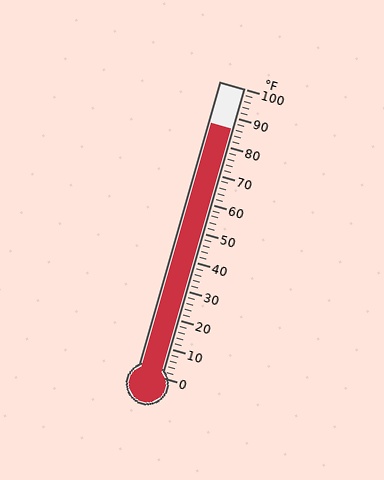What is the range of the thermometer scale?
The thermometer scale ranges from 0°F to 100°F.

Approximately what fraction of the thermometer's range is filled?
The thermometer is filled to approximately 85% of its range.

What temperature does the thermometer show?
The thermometer shows approximately 86°F.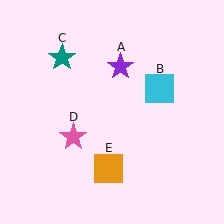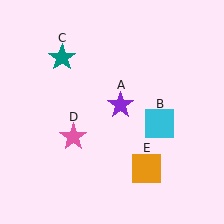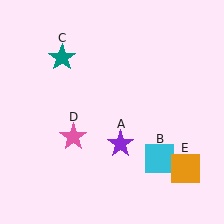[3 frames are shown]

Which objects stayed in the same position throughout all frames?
Teal star (object C) and pink star (object D) remained stationary.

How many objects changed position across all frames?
3 objects changed position: purple star (object A), cyan square (object B), orange square (object E).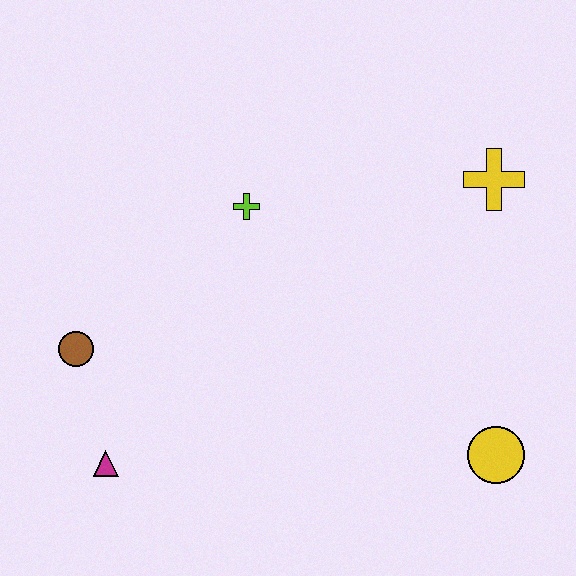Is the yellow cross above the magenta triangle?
Yes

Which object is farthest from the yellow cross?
The magenta triangle is farthest from the yellow cross.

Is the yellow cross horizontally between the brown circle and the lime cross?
No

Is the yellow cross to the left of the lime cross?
No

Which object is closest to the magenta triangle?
The brown circle is closest to the magenta triangle.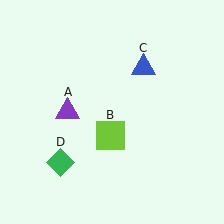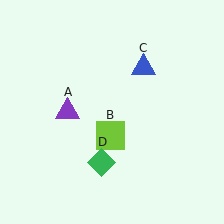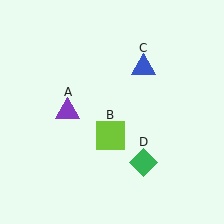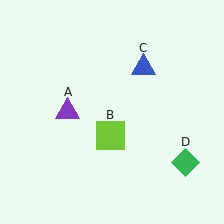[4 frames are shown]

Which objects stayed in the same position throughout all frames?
Purple triangle (object A) and lime square (object B) and blue triangle (object C) remained stationary.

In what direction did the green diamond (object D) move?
The green diamond (object D) moved right.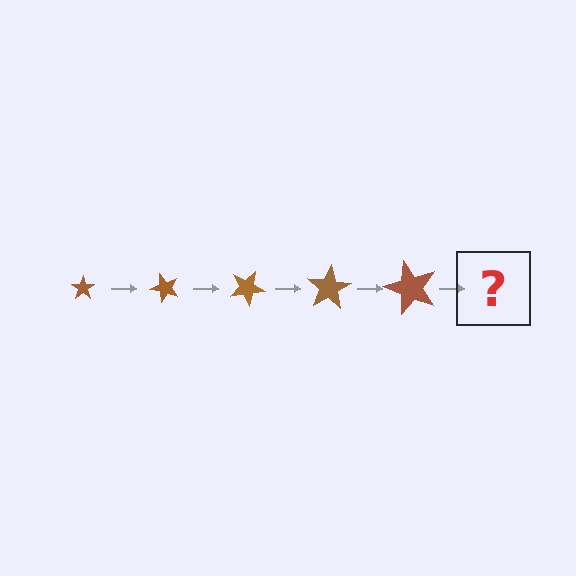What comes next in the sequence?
The next element should be a star, larger than the previous one and rotated 250 degrees from the start.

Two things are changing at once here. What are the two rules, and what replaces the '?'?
The two rules are that the star grows larger each step and it rotates 50 degrees each step. The '?' should be a star, larger than the previous one and rotated 250 degrees from the start.